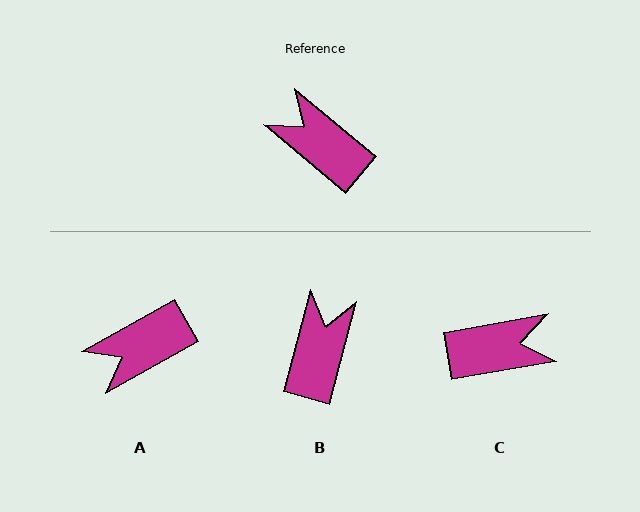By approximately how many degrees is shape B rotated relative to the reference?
Approximately 65 degrees clockwise.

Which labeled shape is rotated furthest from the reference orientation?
C, about 130 degrees away.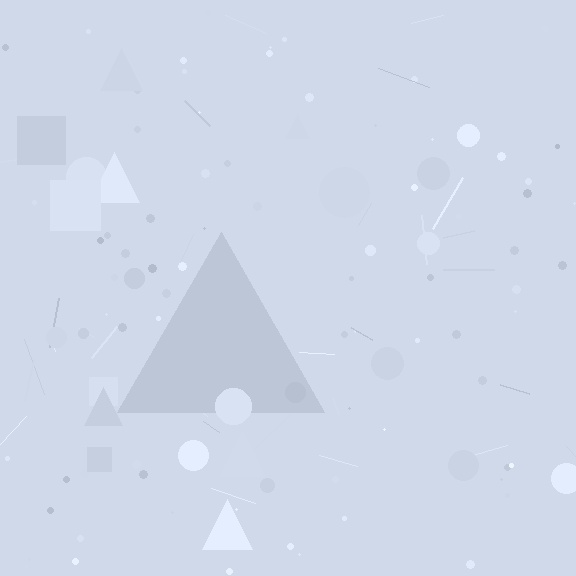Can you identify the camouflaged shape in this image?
The camouflaged shape is a triangle.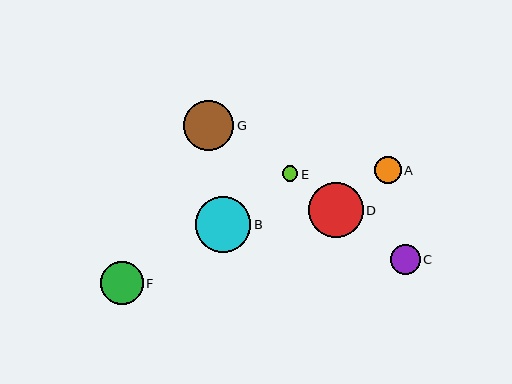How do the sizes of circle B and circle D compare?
Circle B and circle D are approximately the same size.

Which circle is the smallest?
Circle E is the smallest with a size of approximately 15 pixels.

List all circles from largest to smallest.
From largest to smallest: B, D, G, F, C, A, E.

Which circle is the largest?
Circle B is the largest with a size of approximately 55 pixels.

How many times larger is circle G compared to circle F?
Circle G is approximately 1.2 times the size of circle F.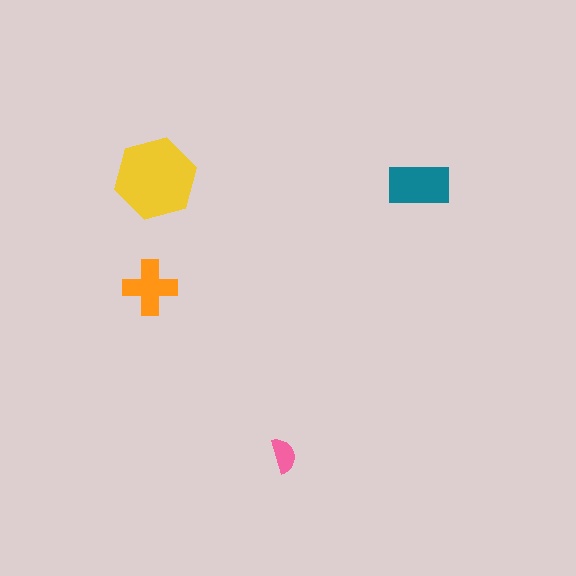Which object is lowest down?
The pink semicircle is bottommost.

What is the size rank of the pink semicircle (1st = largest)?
4th.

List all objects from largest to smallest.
The yellow hexagon, the teal rectangle, the orange cross, the pink semicircle.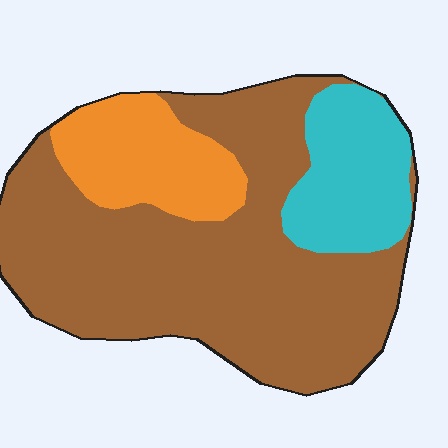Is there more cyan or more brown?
Brown.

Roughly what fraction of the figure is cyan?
Cyan takes up about one sixth (1/6) of the figure.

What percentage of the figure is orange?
Orange takes up less than a quarter of the figure.